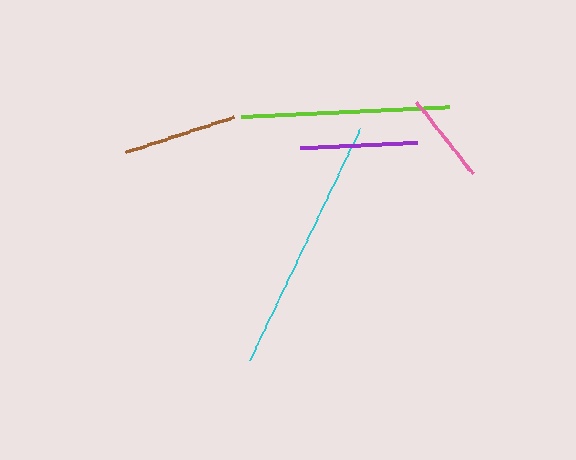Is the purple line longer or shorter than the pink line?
The purple line is longer than the pink line.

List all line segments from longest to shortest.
From longest to shortest: cyan, lime, purple, brown, pink.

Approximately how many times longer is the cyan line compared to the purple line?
The cyan line is approximately 2.2 times the length of the purple line.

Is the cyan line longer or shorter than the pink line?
The cyan line is longer than the pink line.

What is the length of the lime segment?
The lime segment is approximately 209 pixels long.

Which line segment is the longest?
The cyan line is the longest at approximately 256 pixels.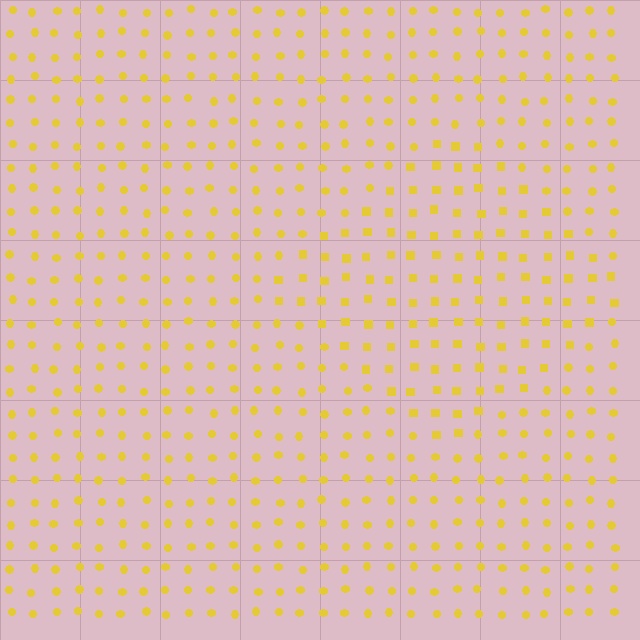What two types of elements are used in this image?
The image uses squares inside the diamond region and circles outside it.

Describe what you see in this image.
The image is filled with small yellow elements arranged in a uniform grid. A diamond-shaped region contains squares, while the surrounding area contains circles. The boundary is defined purely by the change in element shape.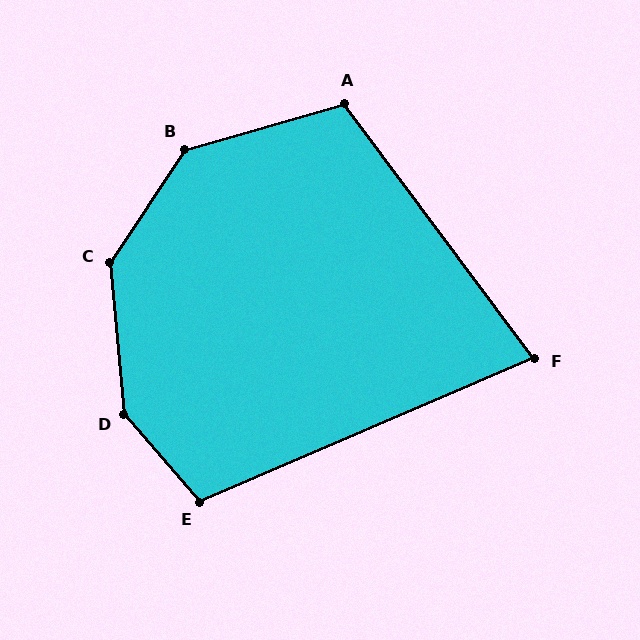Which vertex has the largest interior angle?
D, at approximately 144 degrees.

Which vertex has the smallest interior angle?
F, at approximately 76 degrees.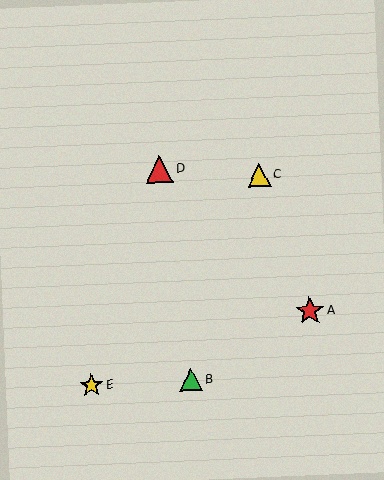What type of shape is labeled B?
Shape B is a green triangle.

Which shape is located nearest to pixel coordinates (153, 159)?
The red triangle (labeled D) at (159, 169) is nearest to that location.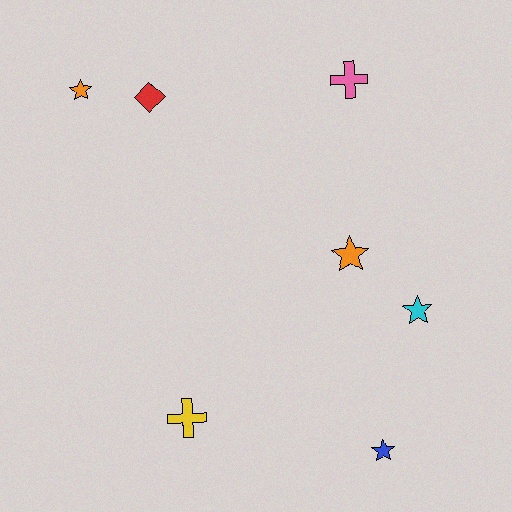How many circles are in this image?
There are no circles.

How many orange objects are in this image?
There are 2 orange objects.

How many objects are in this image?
There are 7 objects.